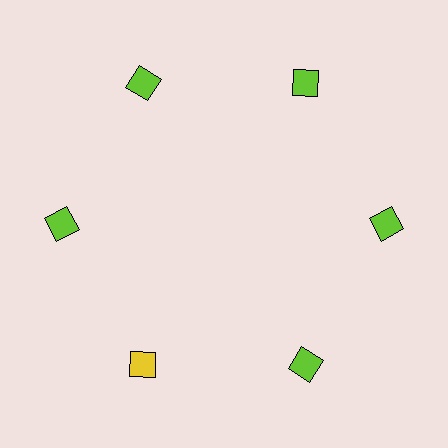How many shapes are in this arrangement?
There are 6 shapes arranged in a ring pattern.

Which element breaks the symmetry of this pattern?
The yellow square at roughly the 7 o'clock position breaks the symmetry. All other shapes are lime squares.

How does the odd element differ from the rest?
It has a different color: yellow instead of lime.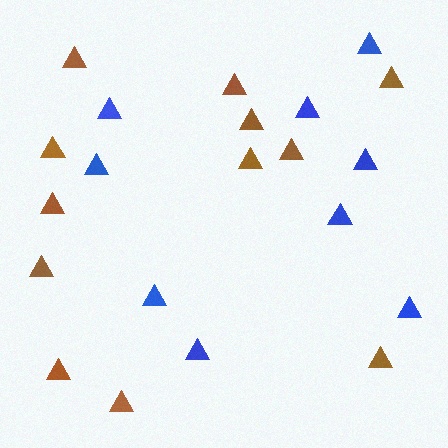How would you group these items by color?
There are 2 groups: one group of brown triangles (12) and one group of blue triangles (9).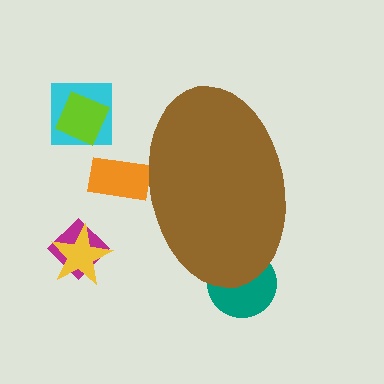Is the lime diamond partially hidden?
No, the lime diamond is fully visible.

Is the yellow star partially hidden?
No, the yellow star is fully visible.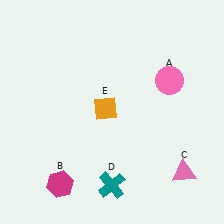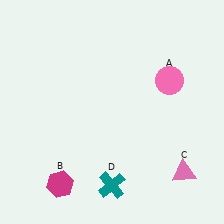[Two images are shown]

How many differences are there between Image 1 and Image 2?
There is 1 difference between the two images.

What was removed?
The orange diamond (E) was removed in Image 2.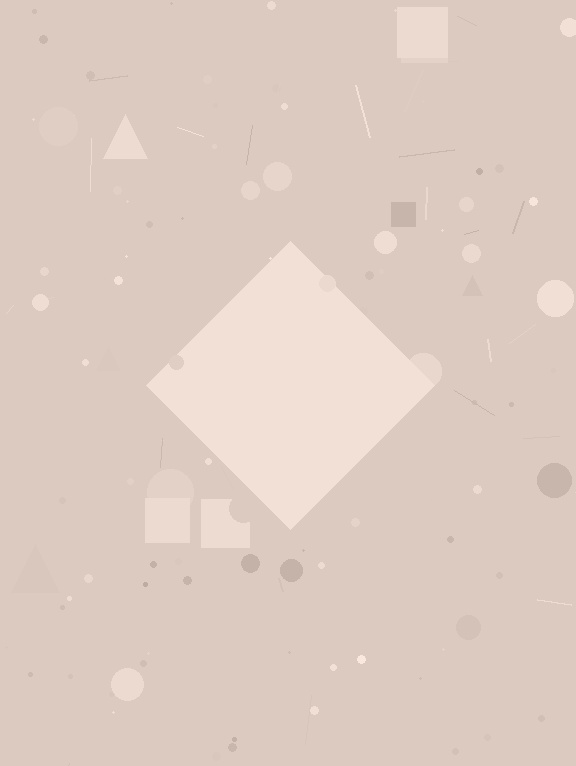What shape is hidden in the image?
A diamond is hidden in the image.